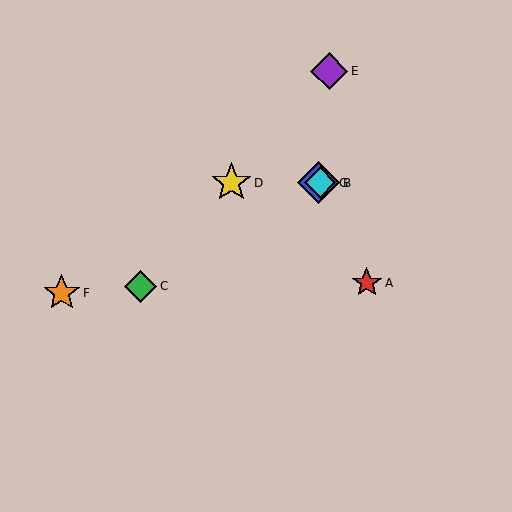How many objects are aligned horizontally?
3 objects (B, D, G) are aligned horizontally.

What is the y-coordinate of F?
Object F is at y≈293.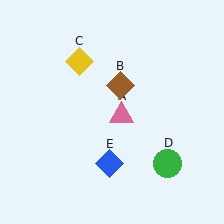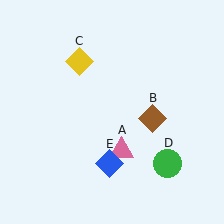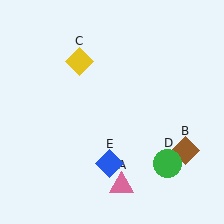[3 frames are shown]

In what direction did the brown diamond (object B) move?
The brown diamond (object B) moved down and to the right.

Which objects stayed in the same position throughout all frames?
Yellow diamond (object C) and green circle (object D) and blue diamond (object E) remained stationary.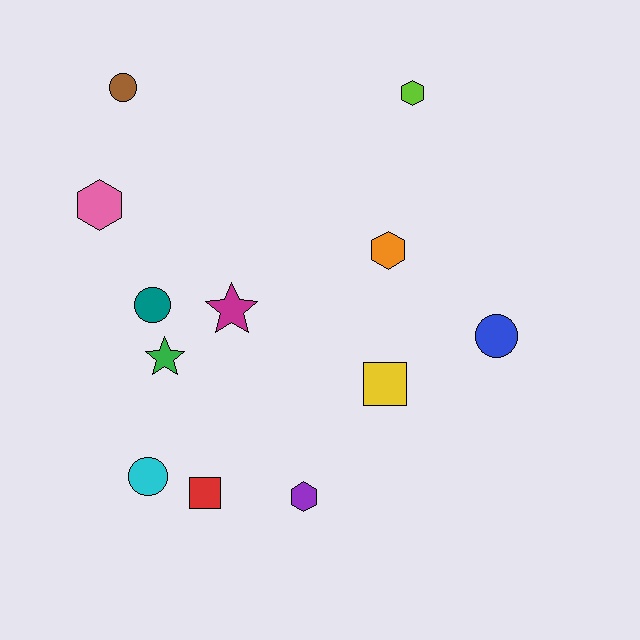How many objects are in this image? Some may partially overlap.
There are 12 objects.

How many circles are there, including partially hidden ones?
There are 4 circles.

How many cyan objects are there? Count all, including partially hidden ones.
There is 1 cyan object.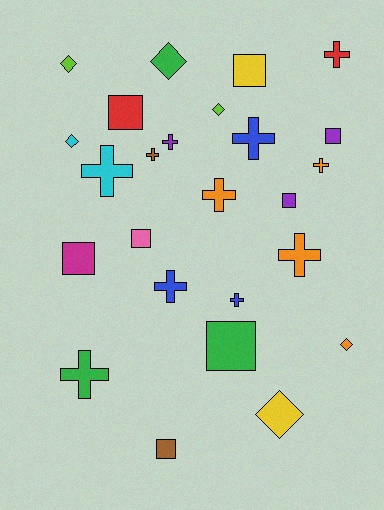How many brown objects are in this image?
There are 2 brown objects.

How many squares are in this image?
There are 8 squares.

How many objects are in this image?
There are 25 objects.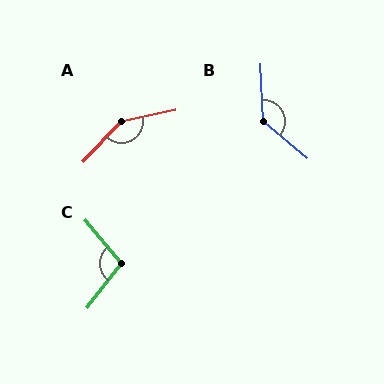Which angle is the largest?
A, at approximately 146 degrees.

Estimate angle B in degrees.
Approximately 132 degrees.